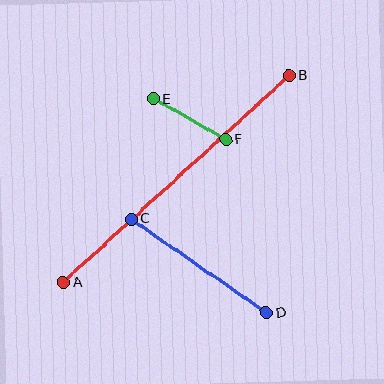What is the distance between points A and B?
The distance is approximately 306 pixels.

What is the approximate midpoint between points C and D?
The midpoint is at approximately (199, 266) pixels.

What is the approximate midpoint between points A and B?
The midpoint is at approximately (176, 179) pixels.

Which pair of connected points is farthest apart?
Points A and B are farthest apart.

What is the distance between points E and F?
The distance is approximately 83 pixels.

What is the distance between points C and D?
The distance is approximately 164 pixels.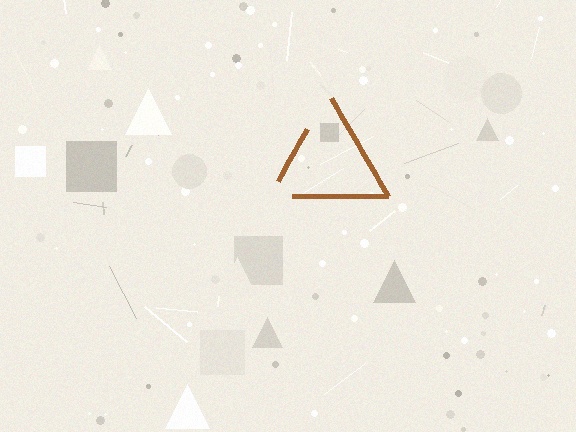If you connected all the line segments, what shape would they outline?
They would outline a triangle.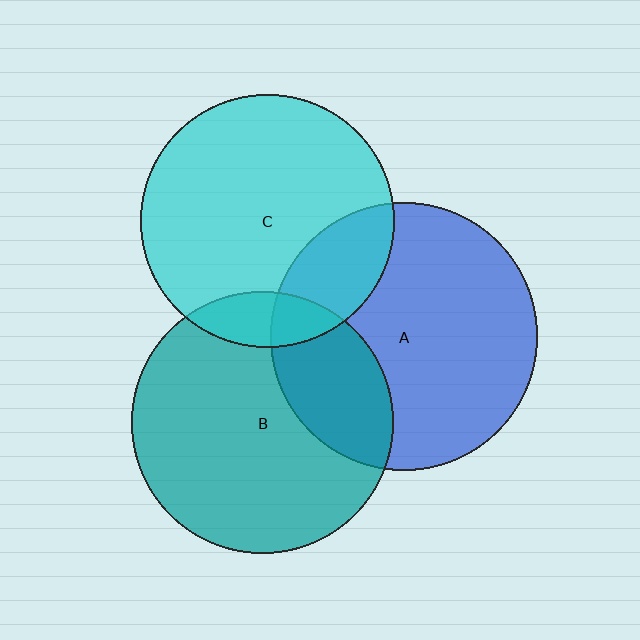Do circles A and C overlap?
Yes.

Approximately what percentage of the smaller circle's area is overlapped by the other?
Approximately 20%.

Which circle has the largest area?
Circle A (blue).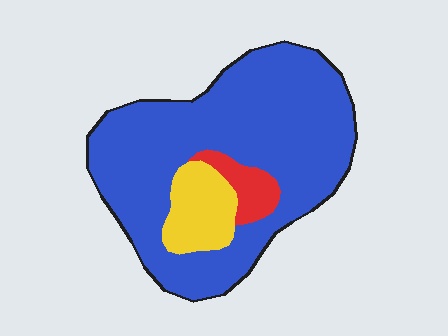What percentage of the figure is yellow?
Yellow takes up about one eighth (1/8) of the figure.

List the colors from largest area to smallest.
From largest to smallest: blue, yellow, red.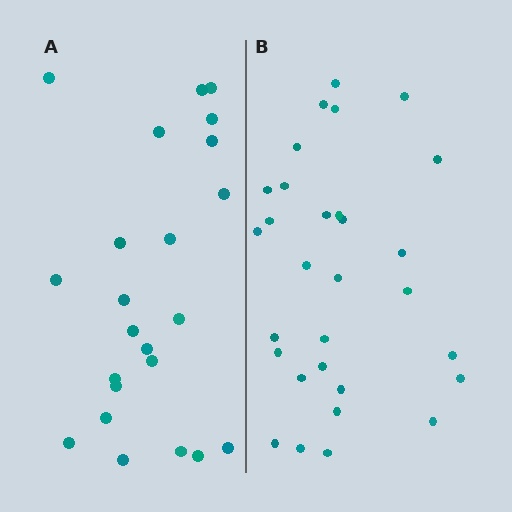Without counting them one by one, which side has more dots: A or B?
Region B (the right region) has more dots.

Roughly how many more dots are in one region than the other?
Region B has roughly 8 or so more dots than region A.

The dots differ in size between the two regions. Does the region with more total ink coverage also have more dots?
No. Region A has more total ink coverage because its dots are larger, but region B actually contains more individual dots. Total area can be misleading — the number of items is what matters here.